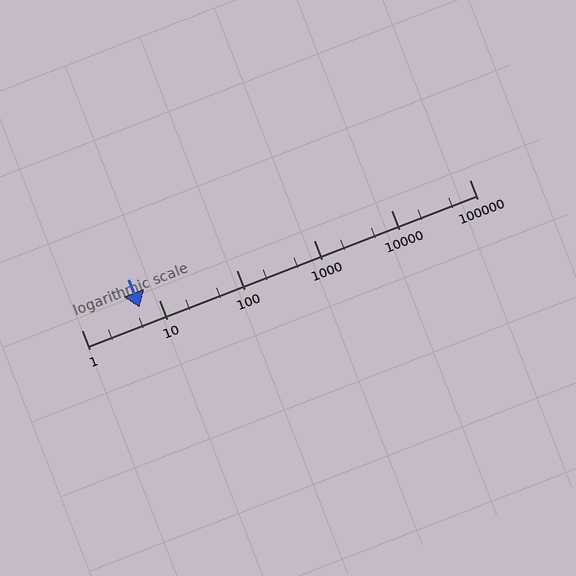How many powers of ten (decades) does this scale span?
The scale spans 5 decades, from 1 to 100000.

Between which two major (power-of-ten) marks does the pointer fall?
The pointer is between 1 and 10.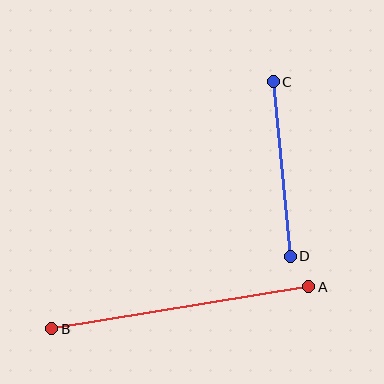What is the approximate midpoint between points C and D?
The midpoint is at approximately (282, 169) pixels.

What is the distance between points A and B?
The distance is approximately 260 pixels.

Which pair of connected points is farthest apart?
Points A and B are farthest apart.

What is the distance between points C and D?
The distance is approximately 175 pixels.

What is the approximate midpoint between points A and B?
The midpoint is at approximately (180, 308) pixels.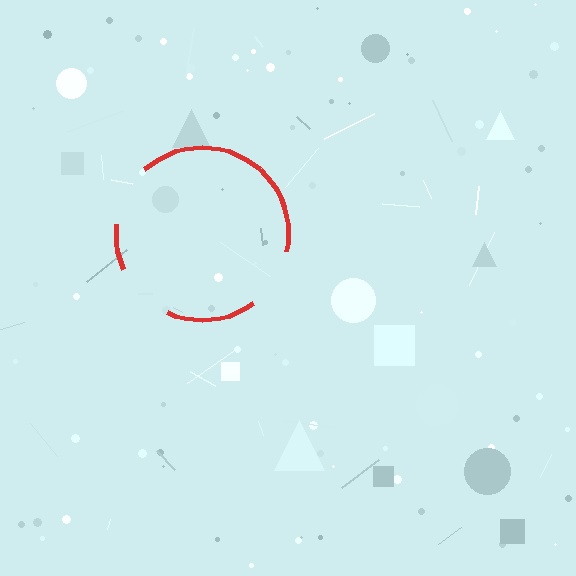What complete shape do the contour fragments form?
The contour fragments form a circle.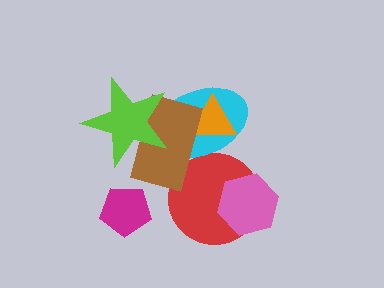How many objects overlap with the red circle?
3 objects overlap with the red circle.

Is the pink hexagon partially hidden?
No, no other shape covers it.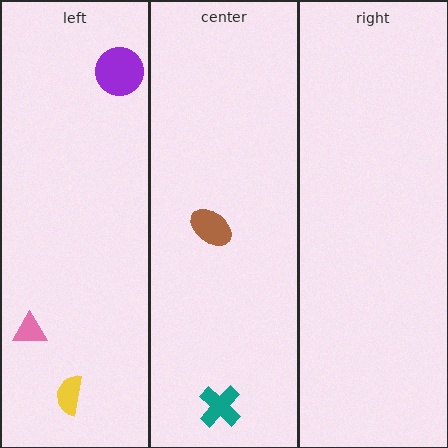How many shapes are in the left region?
3.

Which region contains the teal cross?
The center region.